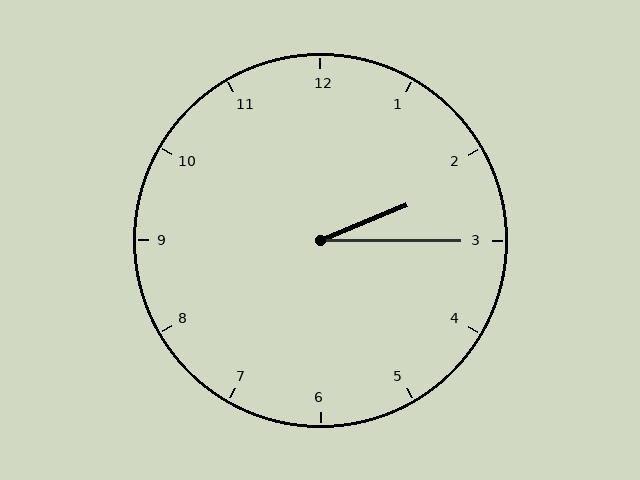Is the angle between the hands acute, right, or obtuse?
It is acute.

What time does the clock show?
2:15.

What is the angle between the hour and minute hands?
Approximately 22 degrees.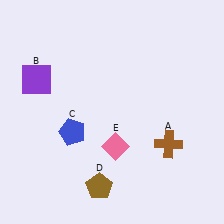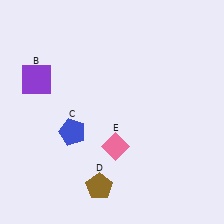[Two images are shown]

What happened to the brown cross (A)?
The brown cross (A) was removed in Image 2. It was in the bottom-right area of Image 1.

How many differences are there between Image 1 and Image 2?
There is 1 difference between the two images.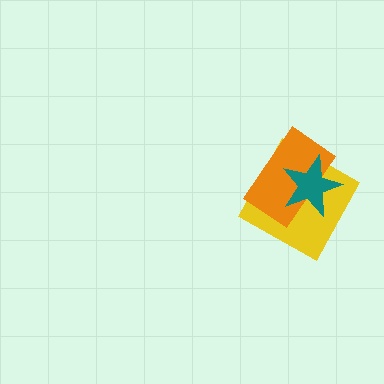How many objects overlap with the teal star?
2 objects overlap with the teal star.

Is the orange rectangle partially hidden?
Yes, it is partially covered by another shape.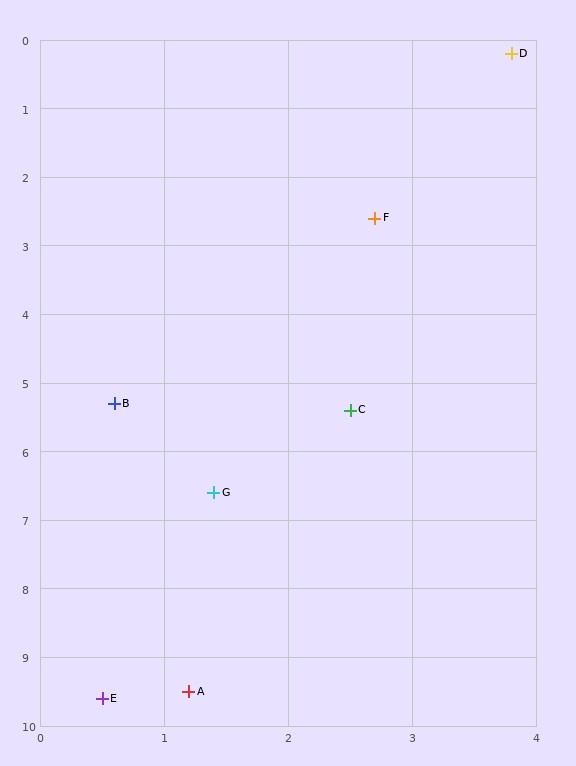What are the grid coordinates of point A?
Point A is at approximately (1.2, 9.5).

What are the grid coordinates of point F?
Point F is at approximately (2.7, 2.6).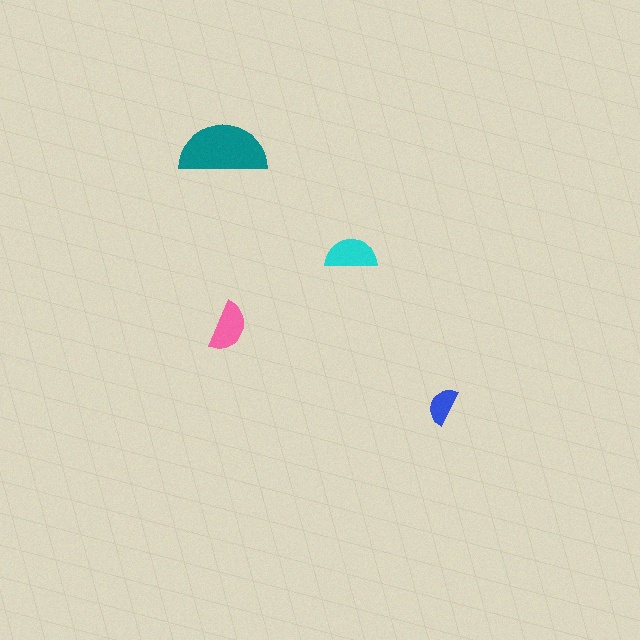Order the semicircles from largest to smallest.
the teal one, the cyan one, the pink one, the blue one.